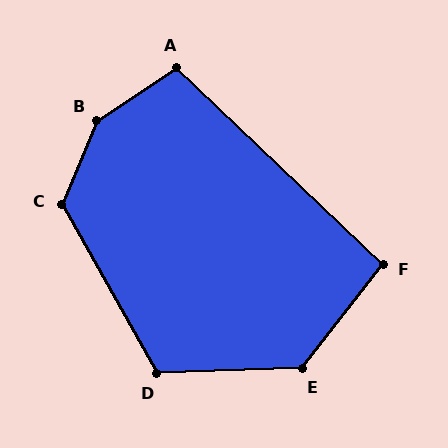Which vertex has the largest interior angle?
B, at approximately 147 degrees.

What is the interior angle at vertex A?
Approximately 102 degrees (obtuse).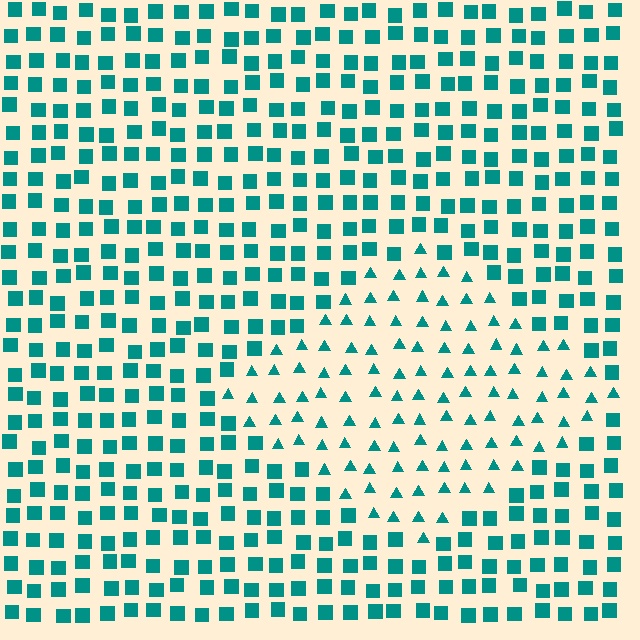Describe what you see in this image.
The image is filled with small teal elements arranged in a uniform grid. A diamond-shaped region contains triangles, while the surrounding area contains squares. The boundary is defined purely by the change in element shape.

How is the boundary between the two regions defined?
The boundary is defined by a change in element shape: triangles inside vs. squares outside. All elements share the same color and spacing.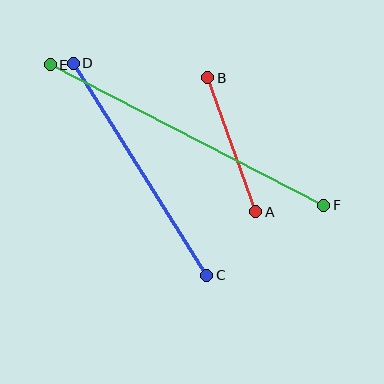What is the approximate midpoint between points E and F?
The midpoint is at approximately (187, 135) pixels.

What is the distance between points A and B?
The distance is approximately 142 pixels.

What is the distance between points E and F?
The distance is approximately 307 pixels.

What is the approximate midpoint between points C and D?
The midpoint is at approximately (140, 169) pixels.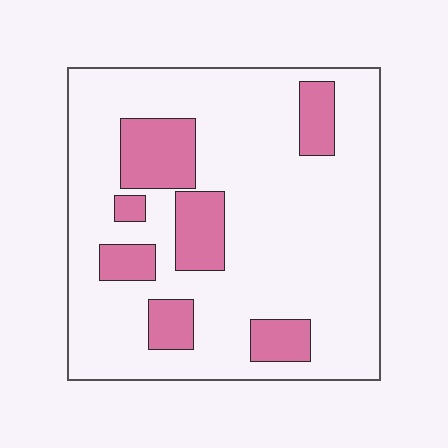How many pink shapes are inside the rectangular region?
7.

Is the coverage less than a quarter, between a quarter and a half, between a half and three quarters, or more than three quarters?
Less than a quarter.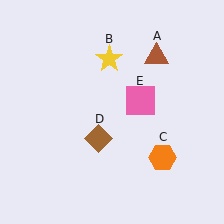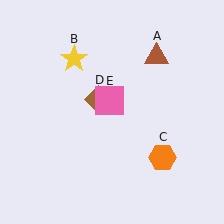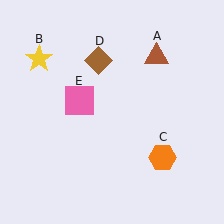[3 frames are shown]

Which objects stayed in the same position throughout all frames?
Brown triangle (object A) and orange hexagon (object C) remained stationary.